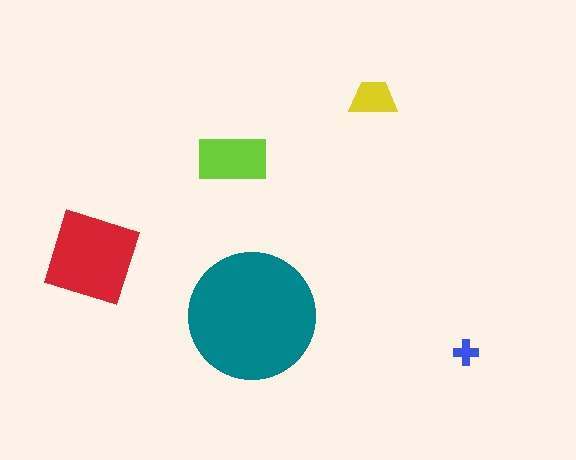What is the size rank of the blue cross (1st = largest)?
5th.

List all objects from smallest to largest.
The blue cross, the yellow trapezoid, the lime rectangle, the red square, the teal circle.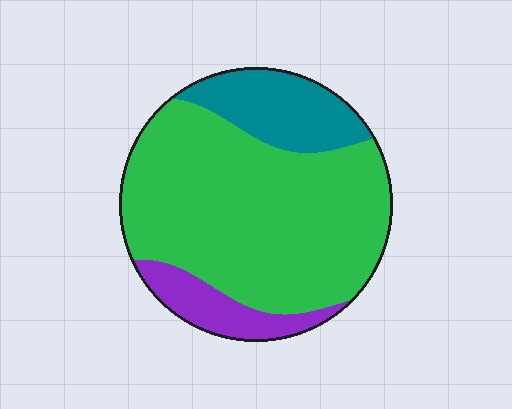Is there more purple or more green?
Green.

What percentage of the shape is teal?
Teal covers roughly 20% of the shape.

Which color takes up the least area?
Purple, at roughly 10%.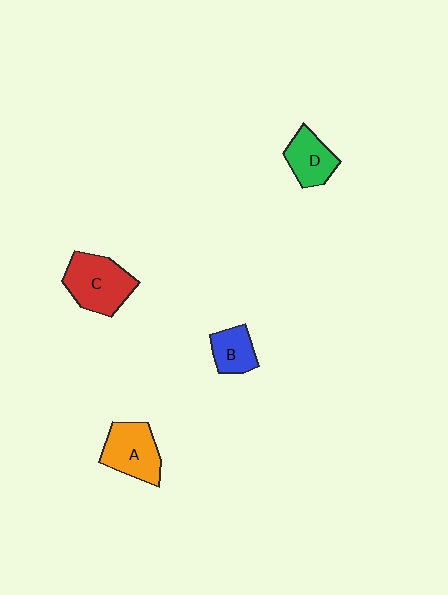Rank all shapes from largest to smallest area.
From largest to smallest: C (red), A (orange), D (green), B (blue).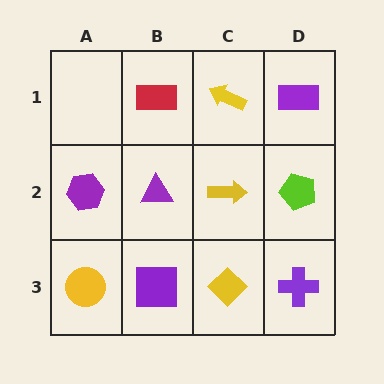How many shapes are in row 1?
3 shapes.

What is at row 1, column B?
A red rectangle.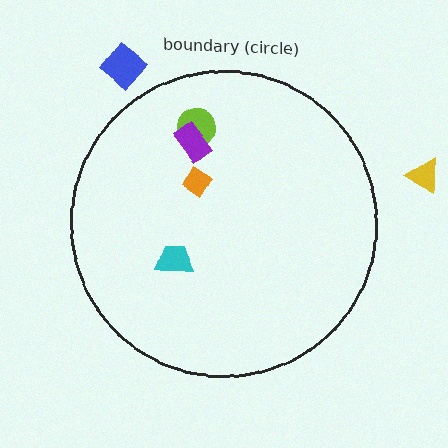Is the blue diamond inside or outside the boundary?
Outside.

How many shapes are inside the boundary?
4 inside, 2 outside.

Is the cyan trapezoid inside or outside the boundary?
Inside.